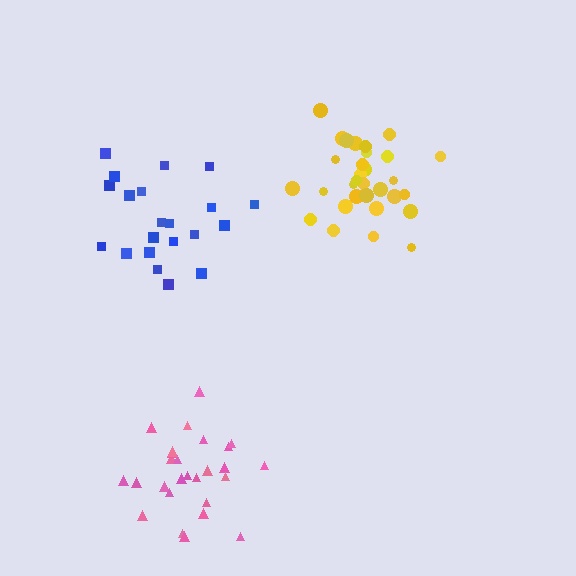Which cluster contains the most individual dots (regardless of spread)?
Yellow (31).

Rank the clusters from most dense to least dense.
yellow, pink, blue.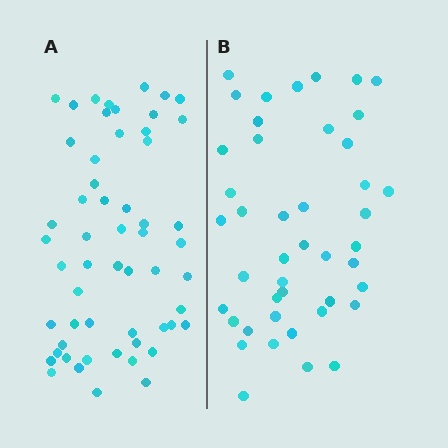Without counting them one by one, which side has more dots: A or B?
Region A (the left region) has more dots.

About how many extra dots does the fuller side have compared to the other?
Region A has roughly 12 or so more dots than region B.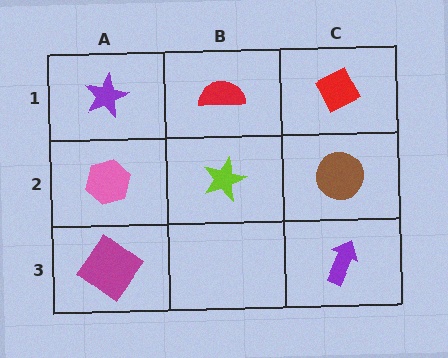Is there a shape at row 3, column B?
No, that cell is empty.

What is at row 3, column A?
A magenta diamond.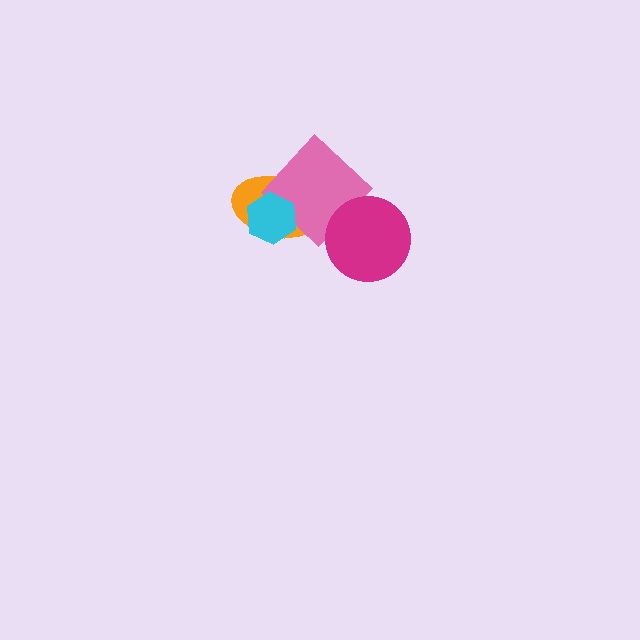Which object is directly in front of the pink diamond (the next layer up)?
The cyan hexagon is directly in front of the pink diamond.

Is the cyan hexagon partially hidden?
No, no other shape covers it.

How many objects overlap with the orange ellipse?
2 objects overlap with the orange ellipse.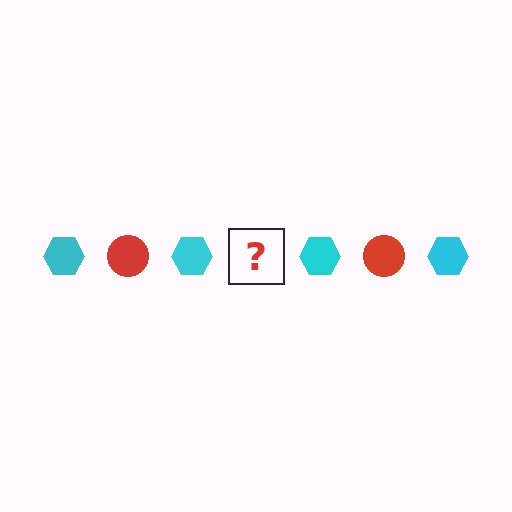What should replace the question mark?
The question mark should be replaced with a red circle.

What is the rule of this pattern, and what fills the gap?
The rule is that the pattern alternates between cyan hexagon and red circle. The gap should be filled with a red circle.